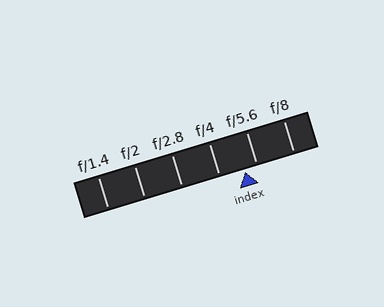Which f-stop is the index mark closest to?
The index mark is closest to f/5.6.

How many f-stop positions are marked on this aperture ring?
There are 6 f-stop positions marked.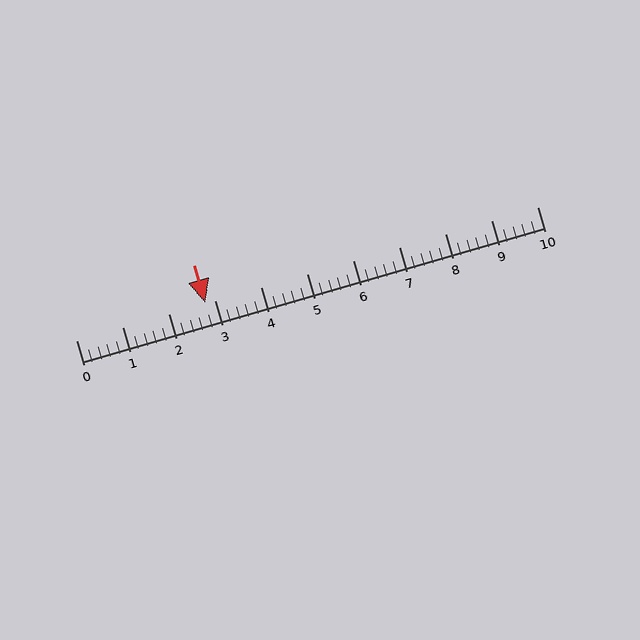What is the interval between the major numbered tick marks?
The major tick marks are spaced 1 units apart.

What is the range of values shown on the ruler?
The ruler shows values from 0 to 10.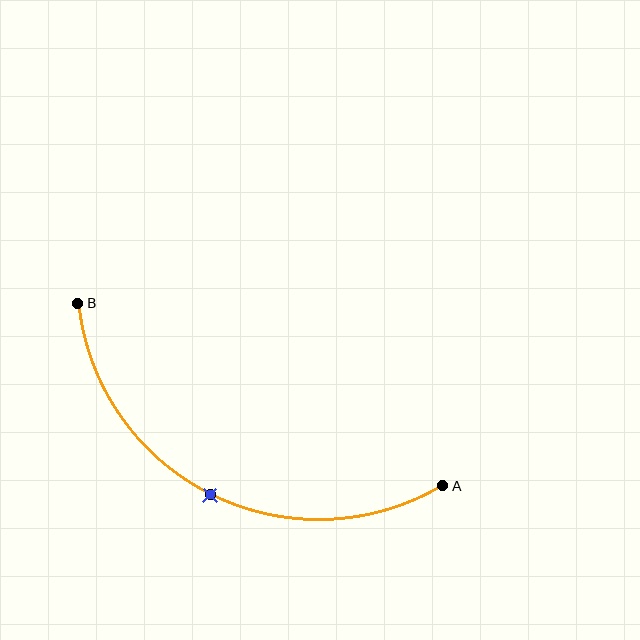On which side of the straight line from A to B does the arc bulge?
The arc bulges below the straight line connecting A and B.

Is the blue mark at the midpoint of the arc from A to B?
Yes. The blue mark lies on the arc at equal arc-length from both A and B — it is the arc midpoint.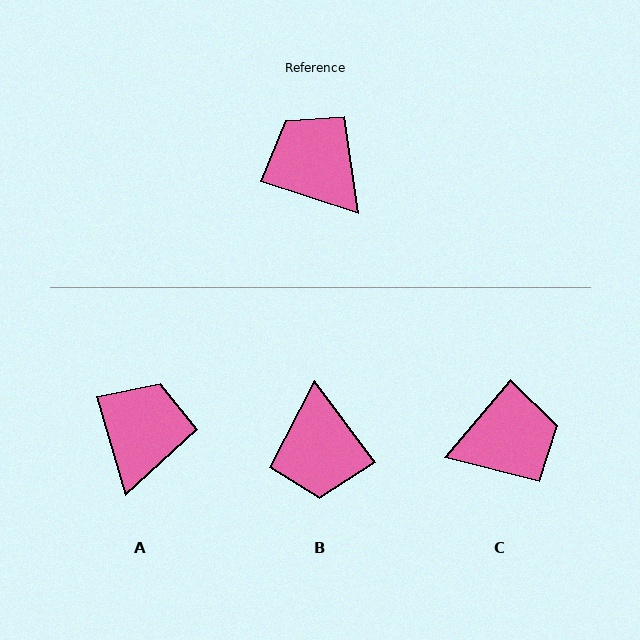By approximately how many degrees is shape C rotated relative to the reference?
Approximately 112 degrees clockwise.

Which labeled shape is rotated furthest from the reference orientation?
B, about 145 degrees away.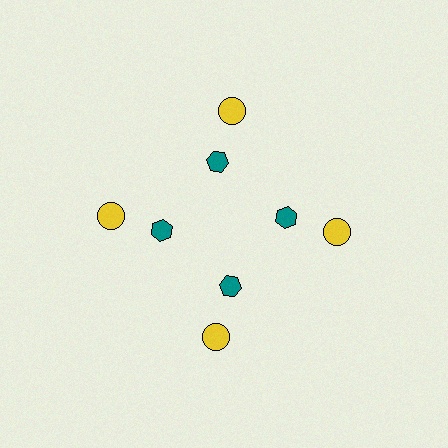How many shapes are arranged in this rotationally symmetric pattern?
There are 8 shapes, arranged in 4 groups of 2.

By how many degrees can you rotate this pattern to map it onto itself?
The pattern maps onto itself every 90 degrees of rotation.